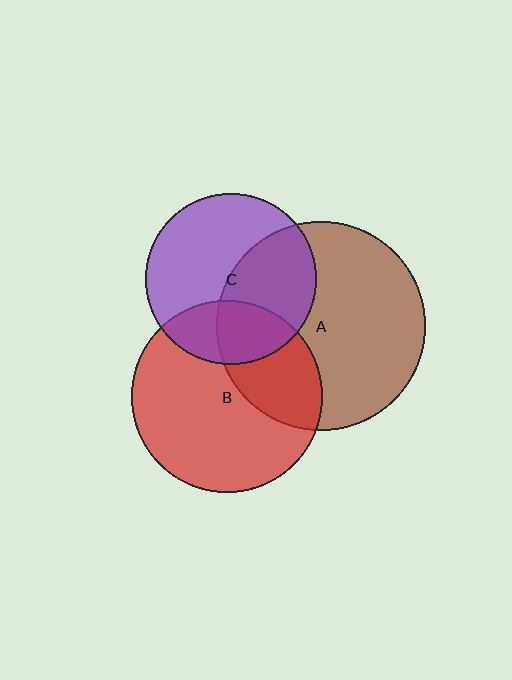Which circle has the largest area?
Circle A (brown).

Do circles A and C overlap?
Yes.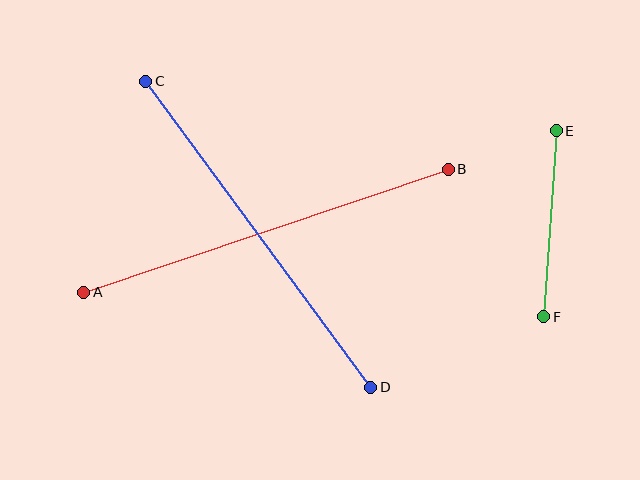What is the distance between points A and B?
The distance is approximately 385 pixels.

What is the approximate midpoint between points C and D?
The midpoint is at approximately (258, 234) pixels.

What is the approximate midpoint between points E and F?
The midpoint is at approximately (550, 224) pixels.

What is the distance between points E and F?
The distance is approximately 186 pixels.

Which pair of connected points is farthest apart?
Points A and B are farthest apart.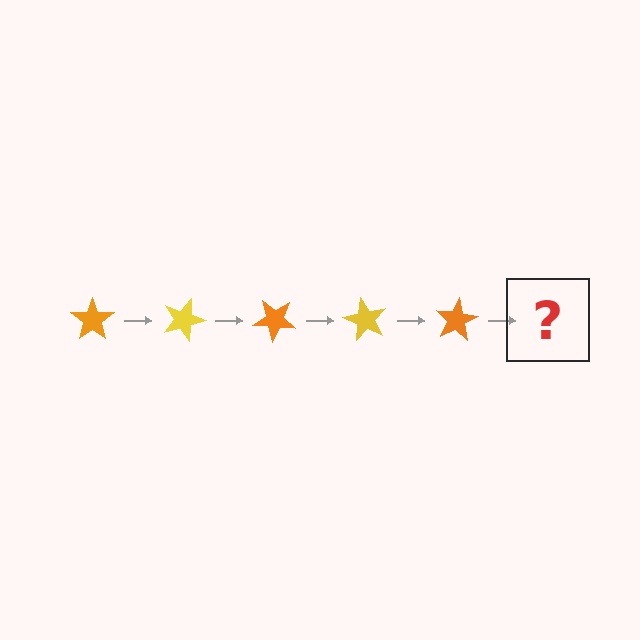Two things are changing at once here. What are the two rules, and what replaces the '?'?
The two rules are that it rotates 20 degrees each step and the color cycles through orange and yellow. The '?' should be a yellow star, rotated 100 degrees from the start.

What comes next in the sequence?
The next element should be a yellow star, rotated 100 degrees from the start.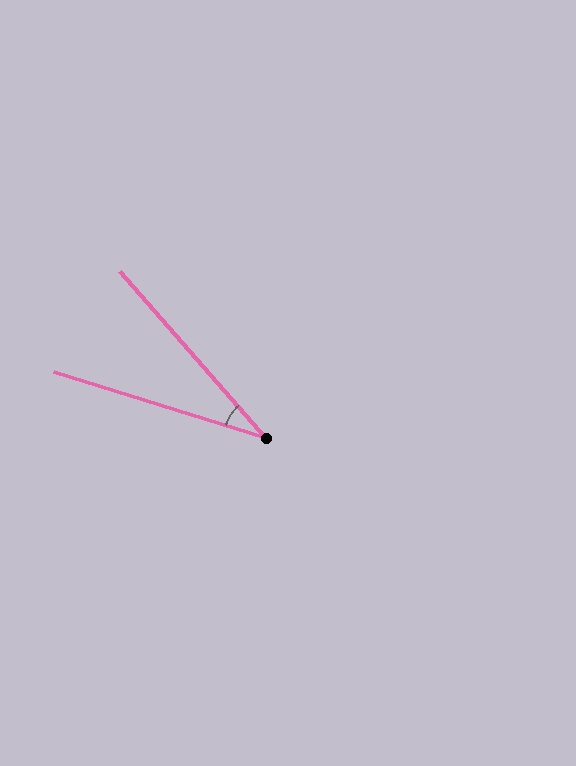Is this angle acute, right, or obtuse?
It is acute.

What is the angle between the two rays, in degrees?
Approximately 32 degrees.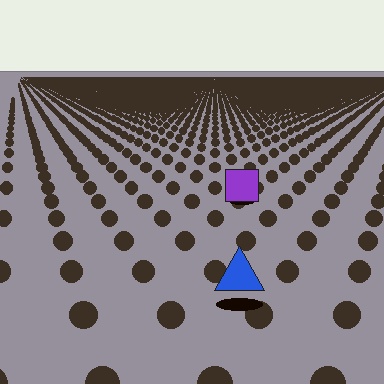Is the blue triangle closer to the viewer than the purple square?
Yes. The blue triangle is closer — you can tell from the texture gradient: the ground texture is coarser near it.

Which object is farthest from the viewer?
The purple square is farthest from the viewer. It appears smaller and the ground texture around it is denser.